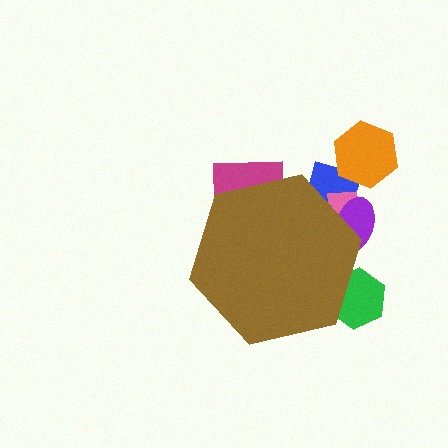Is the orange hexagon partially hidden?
No, the orange hexagon is fully visible.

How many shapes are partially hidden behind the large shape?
5 shapes are partially hidden.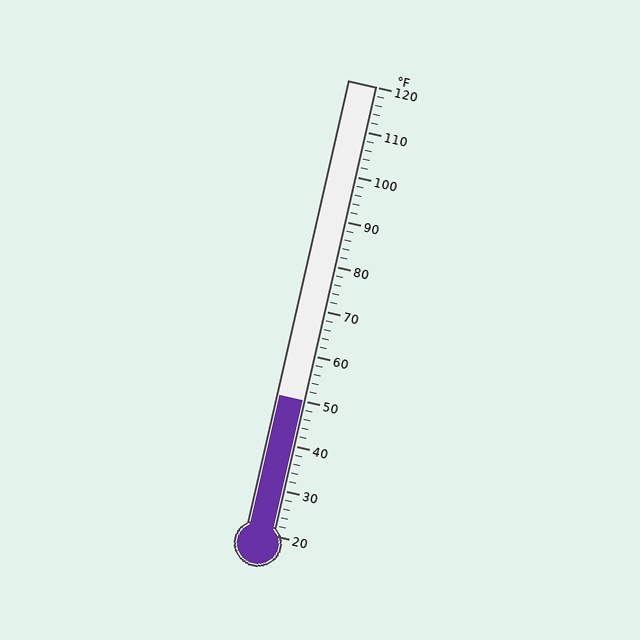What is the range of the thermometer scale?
The thermometer scale ranges from 20°F to 120°F.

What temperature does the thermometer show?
The thermometer shows approximately 50°F.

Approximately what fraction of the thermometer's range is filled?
The thermometer is filled to approximately 30% of its range.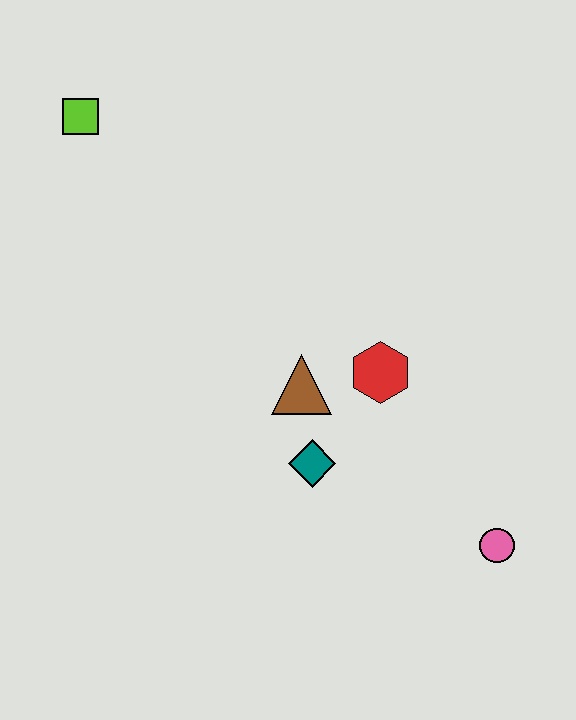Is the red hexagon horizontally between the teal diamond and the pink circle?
Yes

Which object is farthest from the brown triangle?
The lime square is farthest from the brown triangle.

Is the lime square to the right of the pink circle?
No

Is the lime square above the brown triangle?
Yes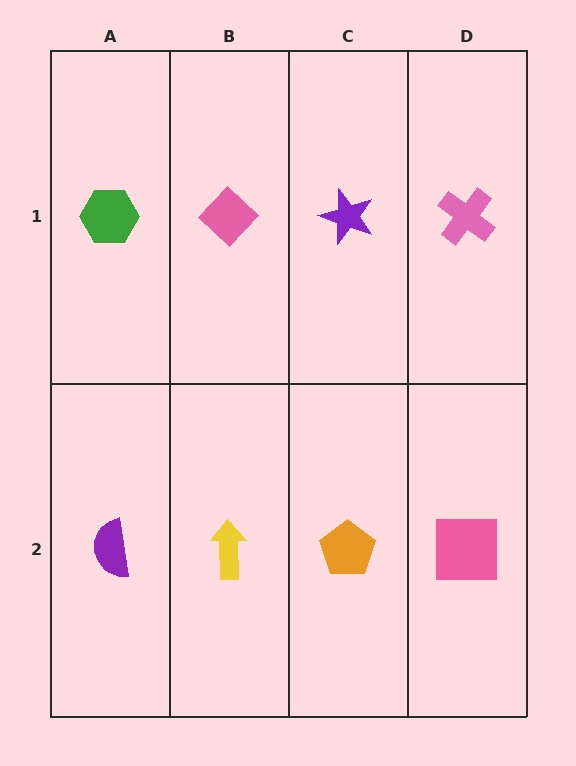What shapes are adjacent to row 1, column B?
A yellow arrow (row 2, column B), a green hexagon (row 1, column A), a purple star (row 1, column C).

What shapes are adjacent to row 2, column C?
A purple star (row 1, column C), a yellow arrow (row 2, column B), a pink square (row 2, column D).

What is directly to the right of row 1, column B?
A purple star.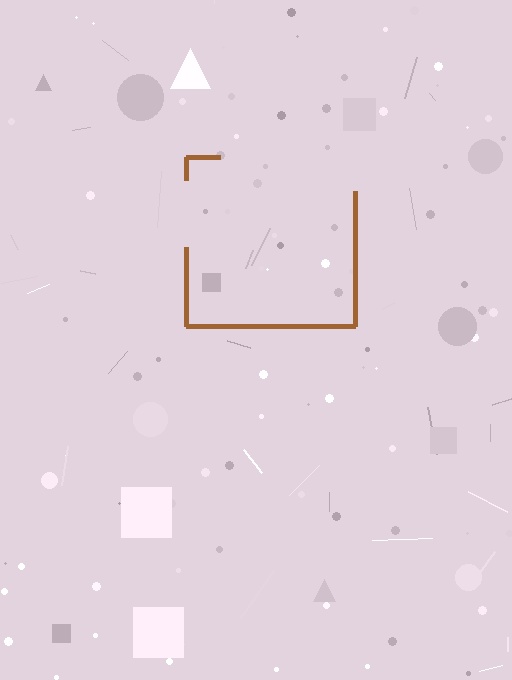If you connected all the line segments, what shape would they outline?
They would outline a square.